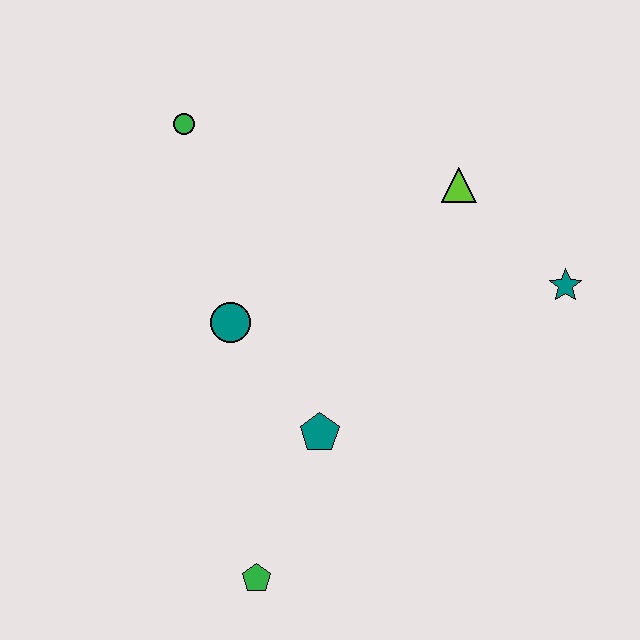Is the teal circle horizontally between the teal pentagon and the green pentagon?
No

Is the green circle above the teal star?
Yes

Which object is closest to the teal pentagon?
The teal circle is closest to the teal pentagon.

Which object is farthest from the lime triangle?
The green pentagon is farthest from the lime triangle.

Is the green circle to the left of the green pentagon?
Yes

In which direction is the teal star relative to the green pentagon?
The teal star is to the right of the green pentagon.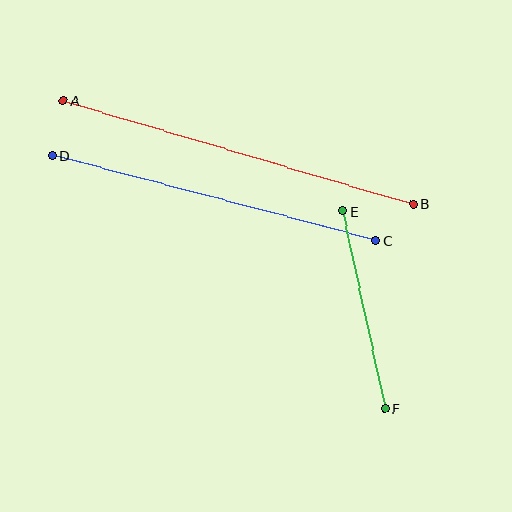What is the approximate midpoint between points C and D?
The midpoint is at approximately (214, 198) pixels.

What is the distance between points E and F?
The distance is approximately 202 pixels.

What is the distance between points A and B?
The distance is approximately 364 pixels.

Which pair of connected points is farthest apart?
Points A and B are farthest apart.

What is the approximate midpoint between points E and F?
The midpoint is at approximately (364, 310) pixels.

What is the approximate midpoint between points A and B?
The midpoint is at approximately (238, 152) pixels.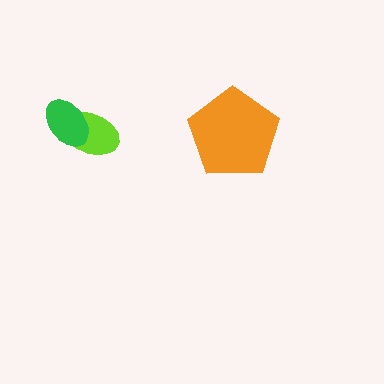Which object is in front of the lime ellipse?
The green ellipse is in front of the lime ellipse.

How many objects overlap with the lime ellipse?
1 object overlaps with the lime ellipse.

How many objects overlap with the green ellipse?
1 object overlaps with the green ellipse.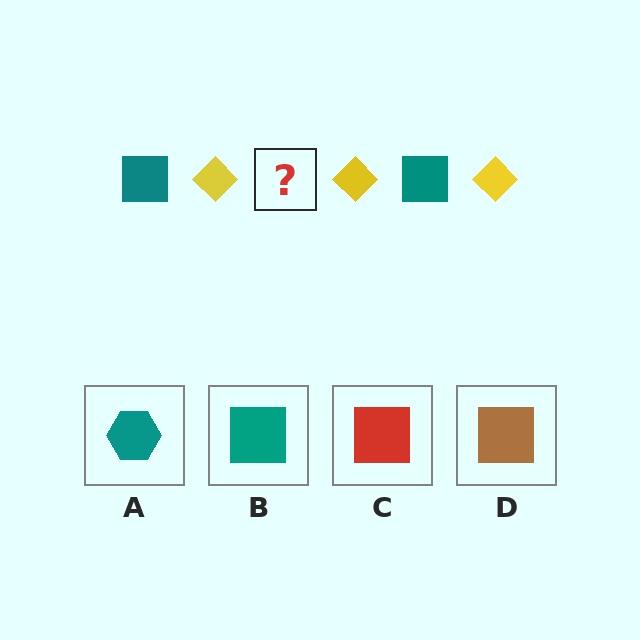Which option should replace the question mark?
Option B.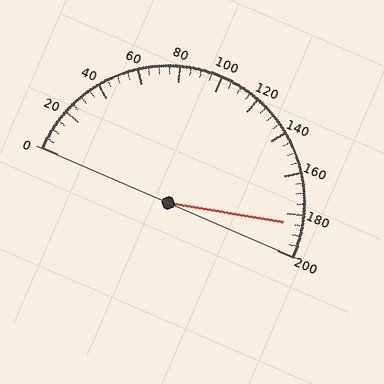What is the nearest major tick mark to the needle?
The nearest major tick mark is 180.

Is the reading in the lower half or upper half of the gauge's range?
The reading is in the upper half of the range (0 to 200).